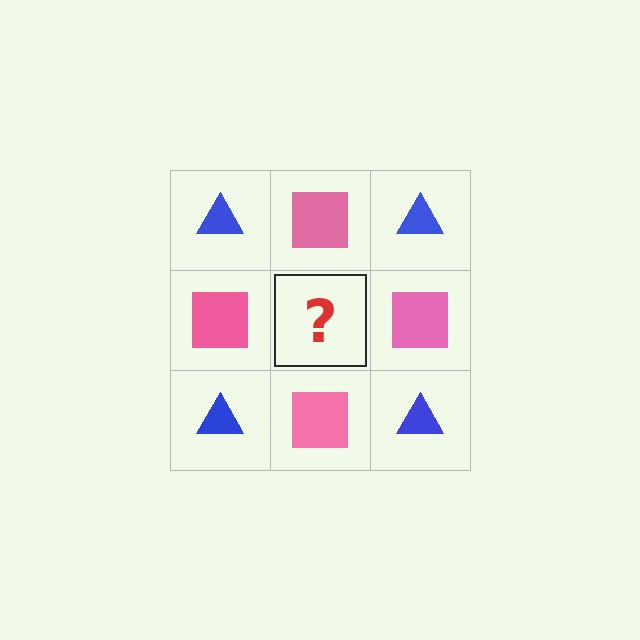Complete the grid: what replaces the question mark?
The question mark should be replaced with a blue triangle.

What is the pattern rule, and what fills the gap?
The rule is that it alternates blue triangle and pink square in a checkerboard pattern. The gap should be filled with a blue triangle.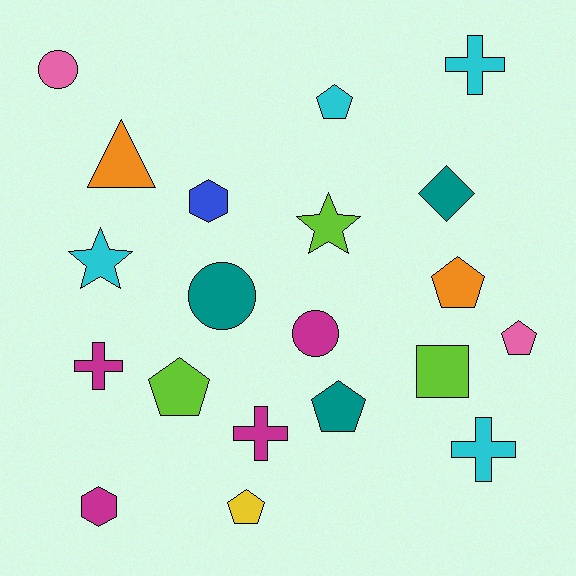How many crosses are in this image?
There are 4 crosses.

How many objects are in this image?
There are 20 objects.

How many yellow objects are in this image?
There is 1 yellow object.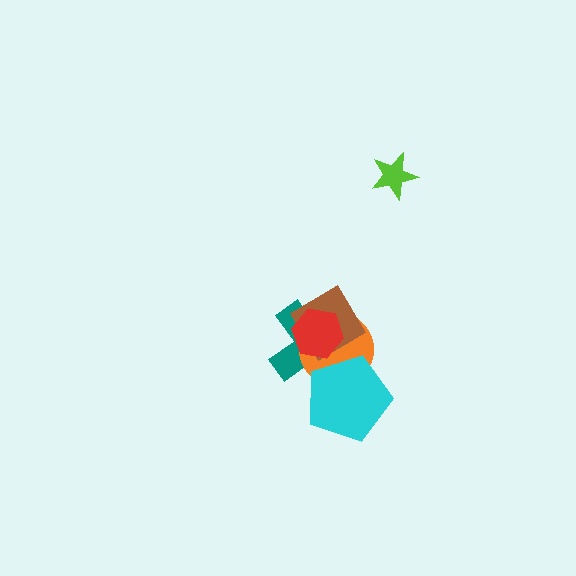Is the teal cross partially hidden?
Yes, it is partially covered by another shape.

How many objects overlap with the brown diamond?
3 objects overlap with the brown diamond.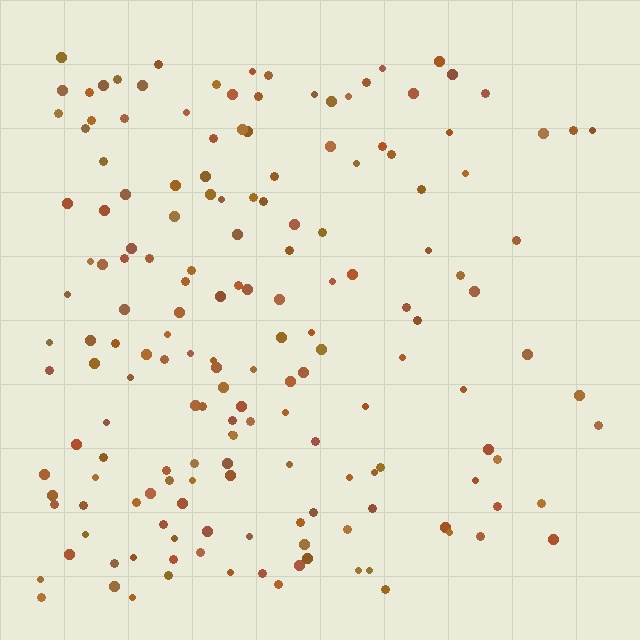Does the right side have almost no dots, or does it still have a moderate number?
Still a moderate number, just noticeably fewer than the left.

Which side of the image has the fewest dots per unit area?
The right.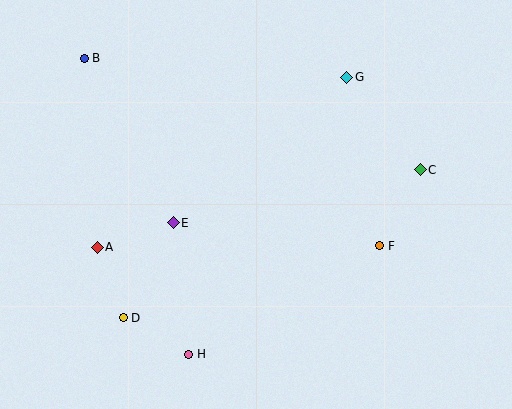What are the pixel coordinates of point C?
Point C is at (420, 170).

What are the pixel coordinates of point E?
Point E is at (173, 223).